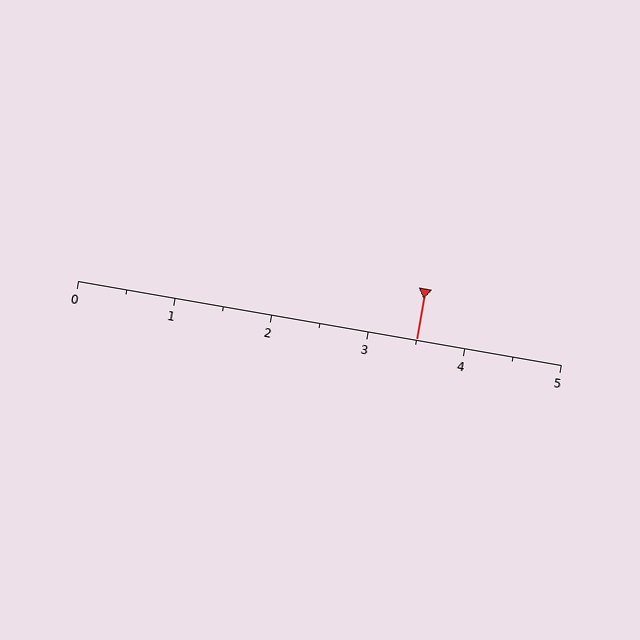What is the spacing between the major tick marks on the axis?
The major ticks are spaced 1 apart.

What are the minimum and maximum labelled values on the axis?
The axis runs from 0 to 5.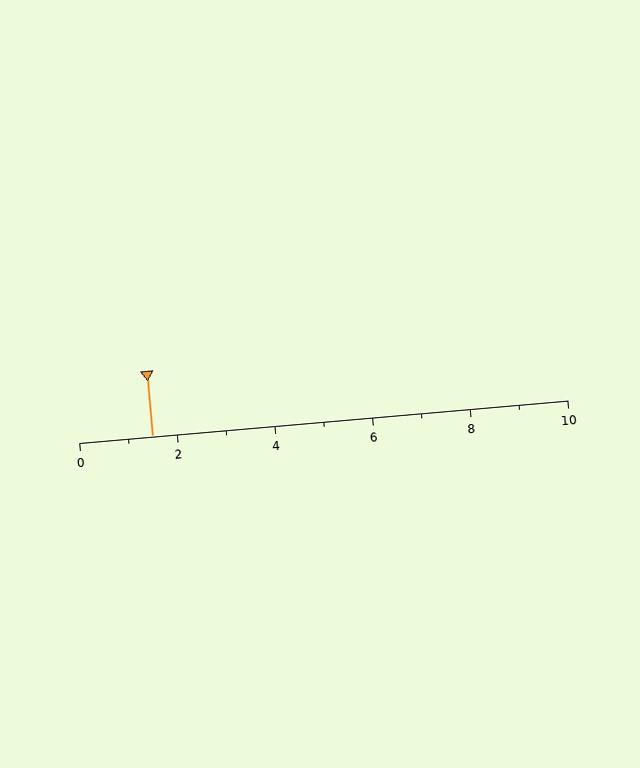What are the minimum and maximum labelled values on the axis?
The axis runs from 0 to 10.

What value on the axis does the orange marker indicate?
The marker indicates approximately 1.5.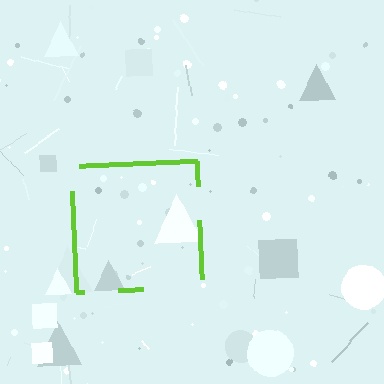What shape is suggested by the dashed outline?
The dashed outline suggests a square.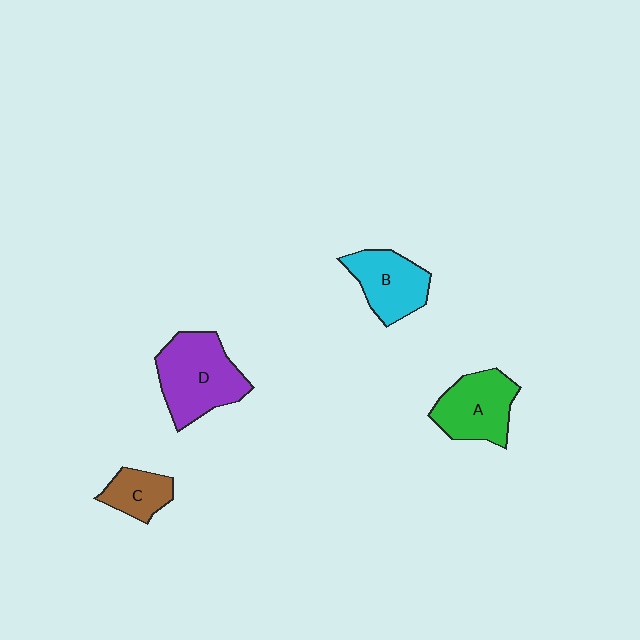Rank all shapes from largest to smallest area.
From largest to smallest: D (purple), A (green), B (cyan), C (brown).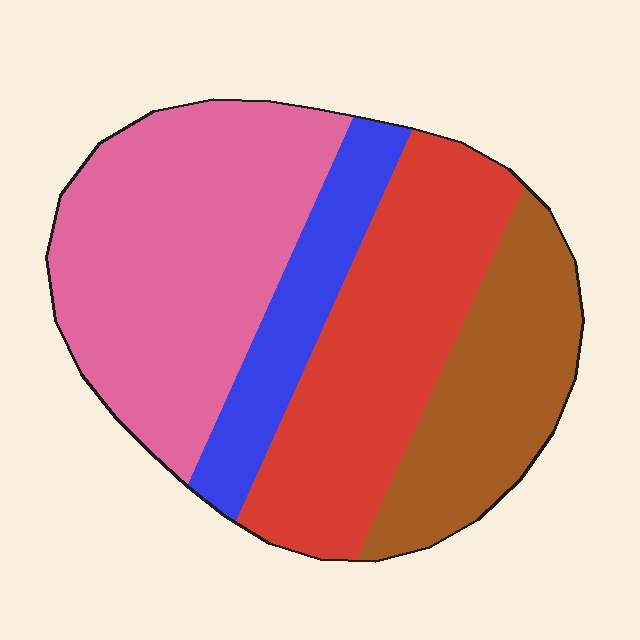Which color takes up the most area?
Pink, at roughly 35%.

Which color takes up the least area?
Blue, at roughly 15%.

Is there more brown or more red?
Red.